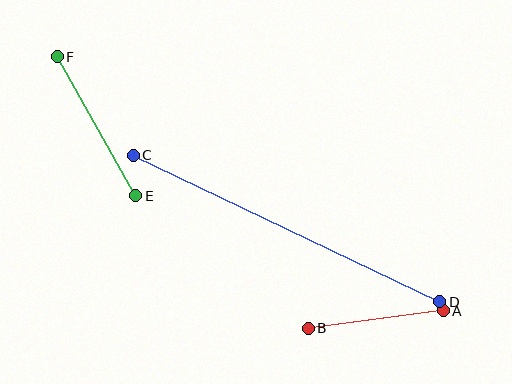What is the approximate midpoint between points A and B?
The midpoint is at approximately (376, 319) pixels.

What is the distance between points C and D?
The distance is approximately 340 pixels.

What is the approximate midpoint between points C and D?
The midpoint is at approximately (287, 228) pixels.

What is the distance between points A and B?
The distance is approximately 136 pixels.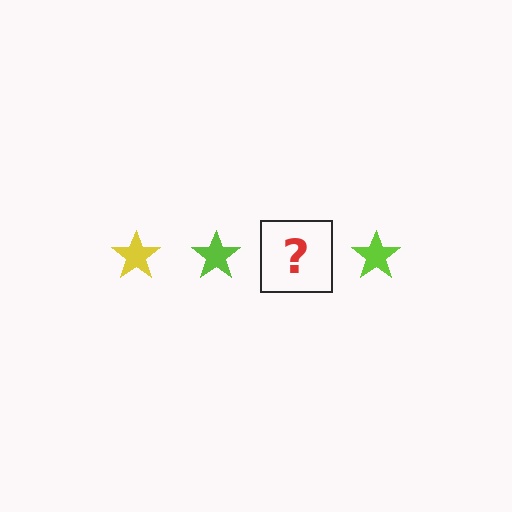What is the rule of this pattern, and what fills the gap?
The rule is that the pattern cycles through yellow, lime stars. The gap should be filled with a yellow star.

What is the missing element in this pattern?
The missing element is a yellow star.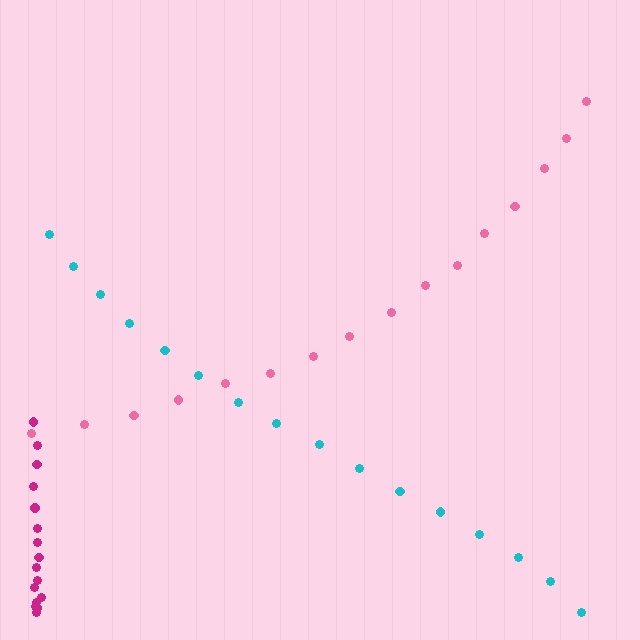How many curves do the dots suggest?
There are 3 distinct paths.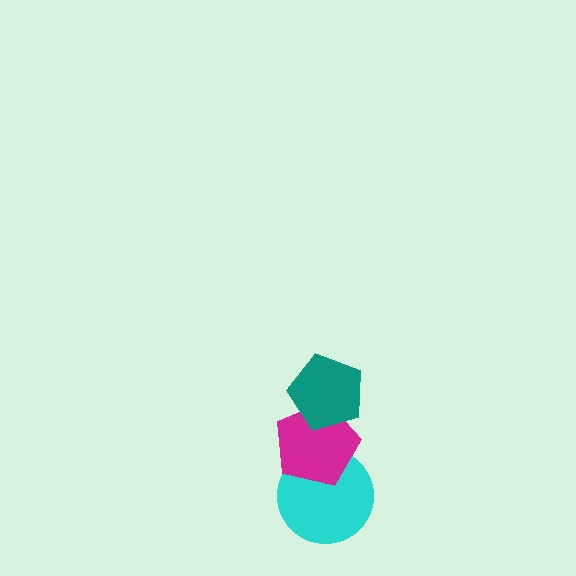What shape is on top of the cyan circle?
The magenta pentagon is on top of the cyan circle.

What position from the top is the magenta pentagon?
The magenta pentagon is 2nd from the top.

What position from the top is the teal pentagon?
The teal pentagon is 1st from the top.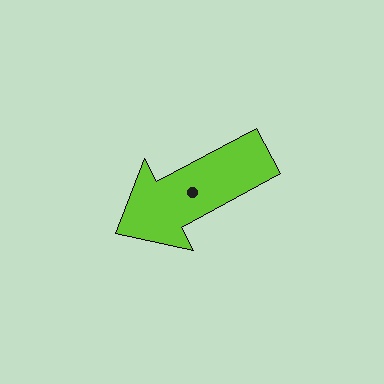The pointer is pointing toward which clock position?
Roughly 8 o'clock.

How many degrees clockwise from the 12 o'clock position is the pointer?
Approximately 242 degrees.